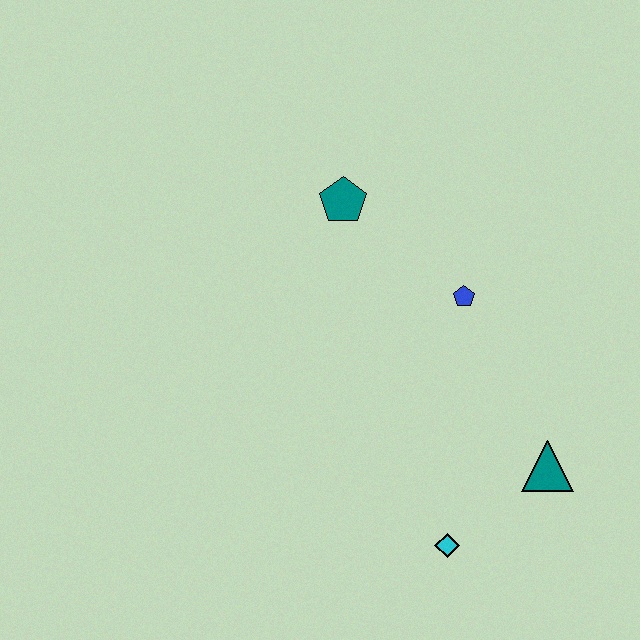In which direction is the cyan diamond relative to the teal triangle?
The cyan diamond is to the left of the teal triangle.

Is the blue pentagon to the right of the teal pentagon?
Yes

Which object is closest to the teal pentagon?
The blue pentagon is closest to the teal pentagon.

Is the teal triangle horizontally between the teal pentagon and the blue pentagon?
No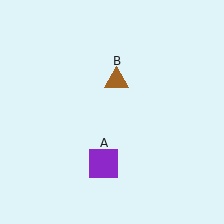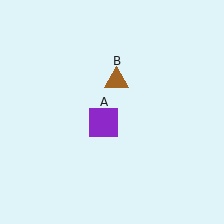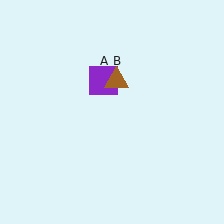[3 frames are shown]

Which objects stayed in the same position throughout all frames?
Brown triangle (object B) remained stationary.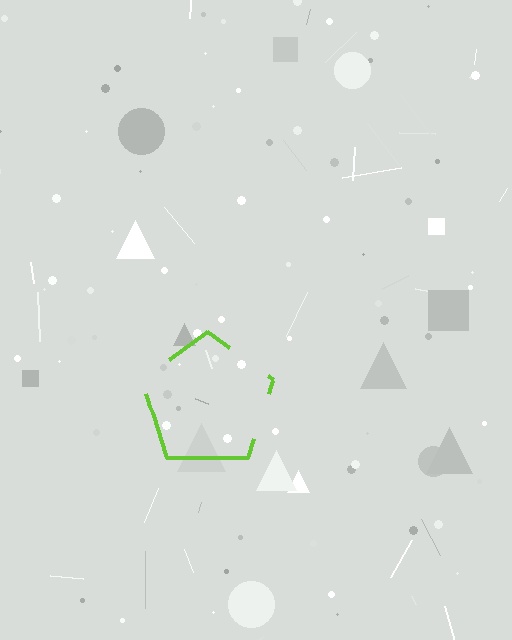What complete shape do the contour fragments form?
The contour fragments form a pentagon.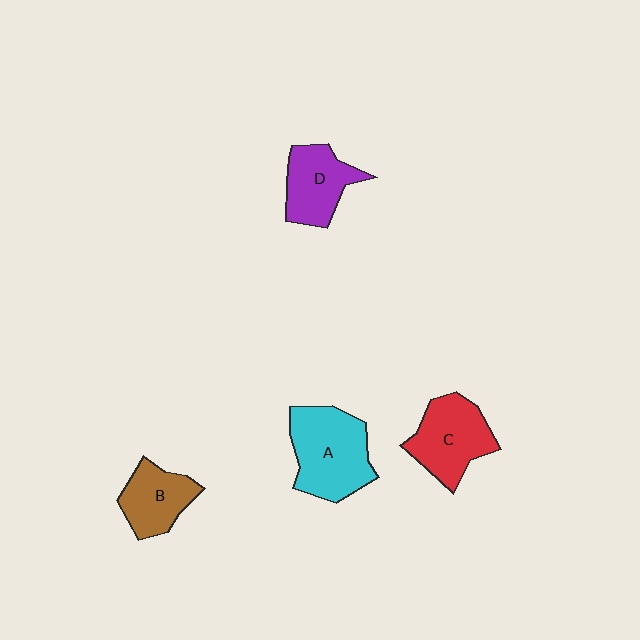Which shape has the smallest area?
Shape B (brown).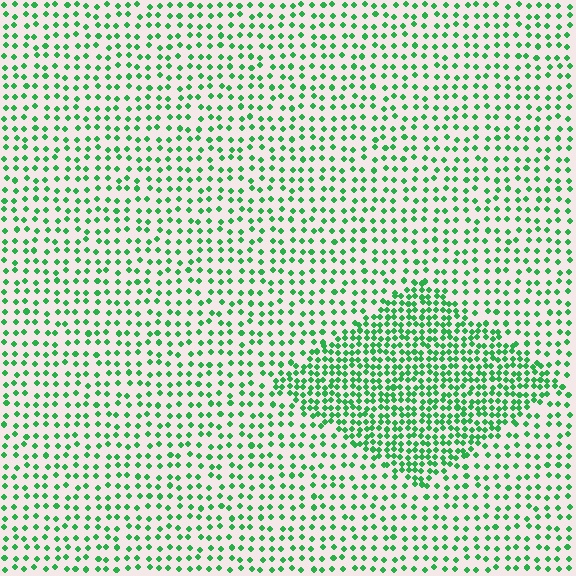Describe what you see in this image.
The image contains small green elements arranged at two different densities. A diamond-shaped region is visible where the elements are more densely packed than the surrounding area.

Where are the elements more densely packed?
The elements are more densely packed inside the diamond boundary.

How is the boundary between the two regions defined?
The boundary is defined by a change in element density (approximately 2.2x ratio). All elements are the same color, size, and shape.